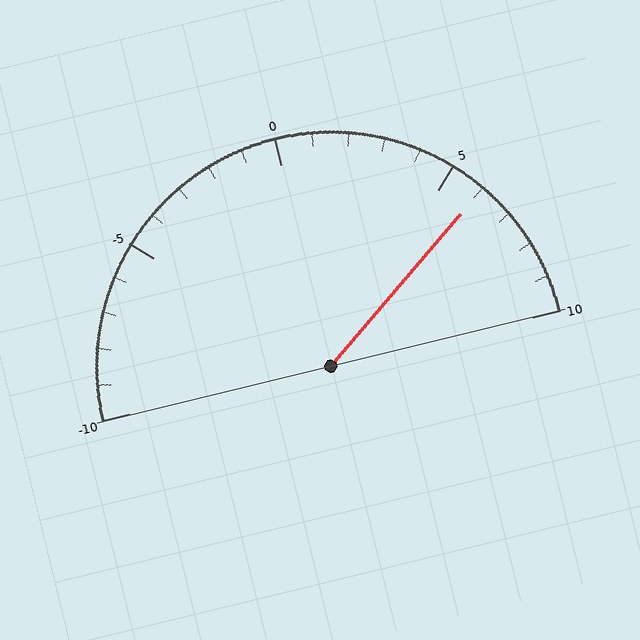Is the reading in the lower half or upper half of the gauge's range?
The reading is in the upper half of the range (-10 to 10).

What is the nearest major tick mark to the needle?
The nearest major tick mark is 5.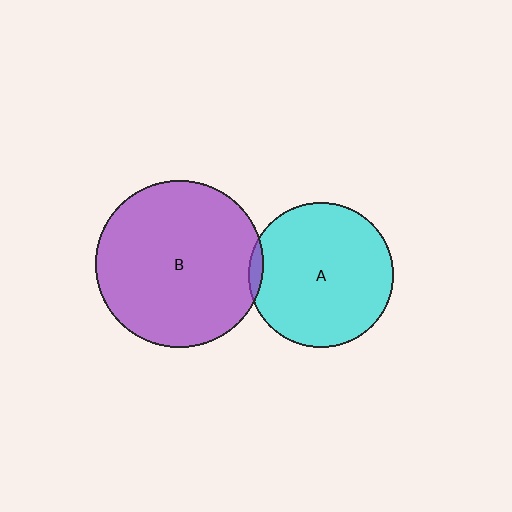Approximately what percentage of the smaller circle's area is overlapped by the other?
Approximately 5%.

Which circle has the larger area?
Circle B (purple).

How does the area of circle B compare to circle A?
Approximately 1.3 times.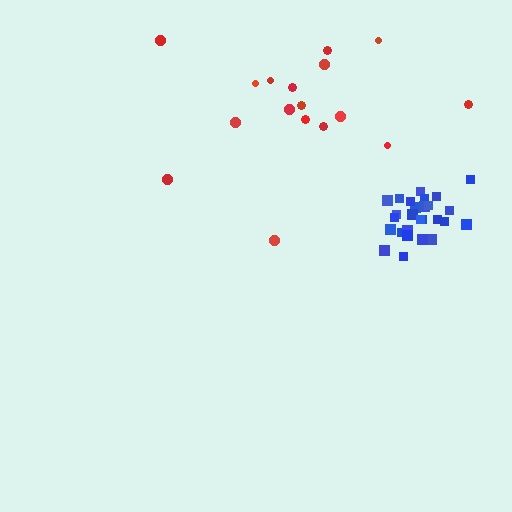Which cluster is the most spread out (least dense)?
Red.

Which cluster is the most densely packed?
Blue.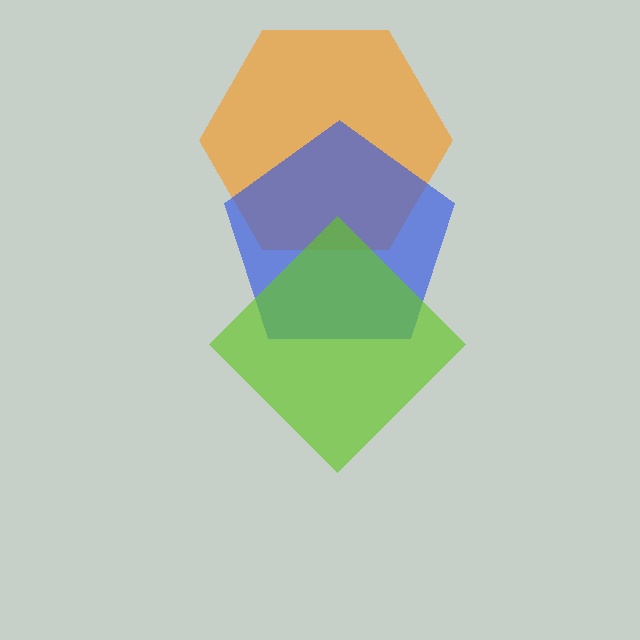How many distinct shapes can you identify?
There are 3 distinct shapes: an orange hexagon, a blue pentagon, a lime diamond.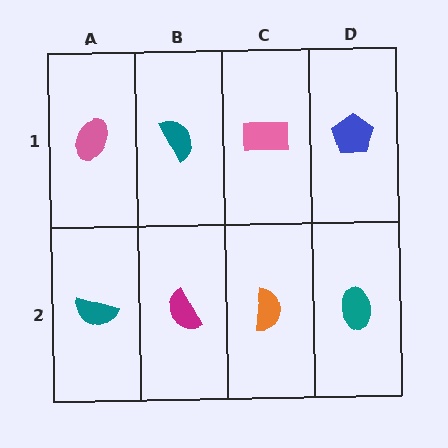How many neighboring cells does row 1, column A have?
2.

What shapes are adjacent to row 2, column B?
A teal semicircle (row 1, column B), a teal semicircle (row 2, column A), an orange semicircle (row 2, column C).